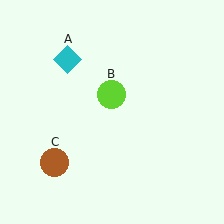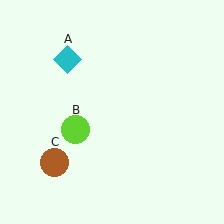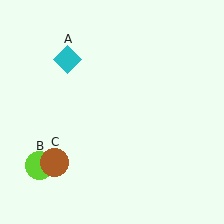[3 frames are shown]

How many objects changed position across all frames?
1 object changed position: lime circle (object B).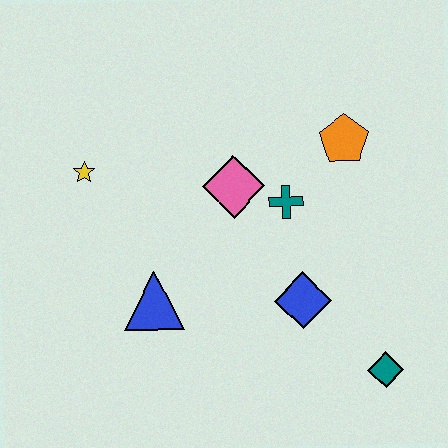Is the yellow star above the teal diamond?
Yes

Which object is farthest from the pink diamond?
The teal diamond is farthest from the pink diamond.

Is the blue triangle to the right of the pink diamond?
No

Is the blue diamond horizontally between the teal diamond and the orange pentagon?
No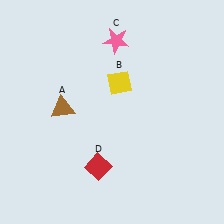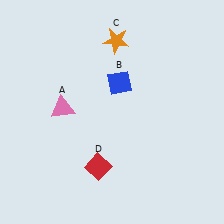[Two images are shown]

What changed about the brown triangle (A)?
In Image 1, A is brown. In Image 2, it changed to pink.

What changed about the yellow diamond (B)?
In Image 1, B is yellow. In Image 2, it changed to blue.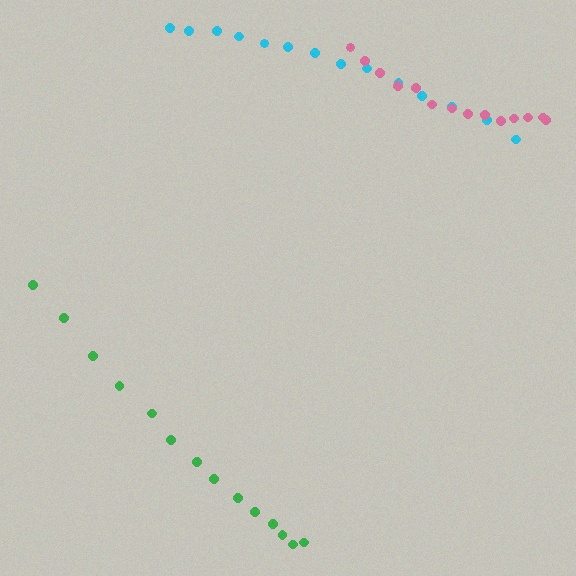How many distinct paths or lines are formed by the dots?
There are 3 distinct paths.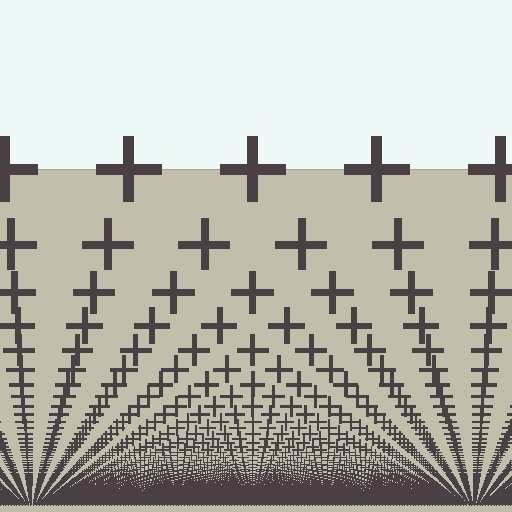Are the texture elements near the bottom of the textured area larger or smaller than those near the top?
Smaller. The gradient is inverted — elements near the bottom are smaller and denser.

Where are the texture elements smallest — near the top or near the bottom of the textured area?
Near the bottom.